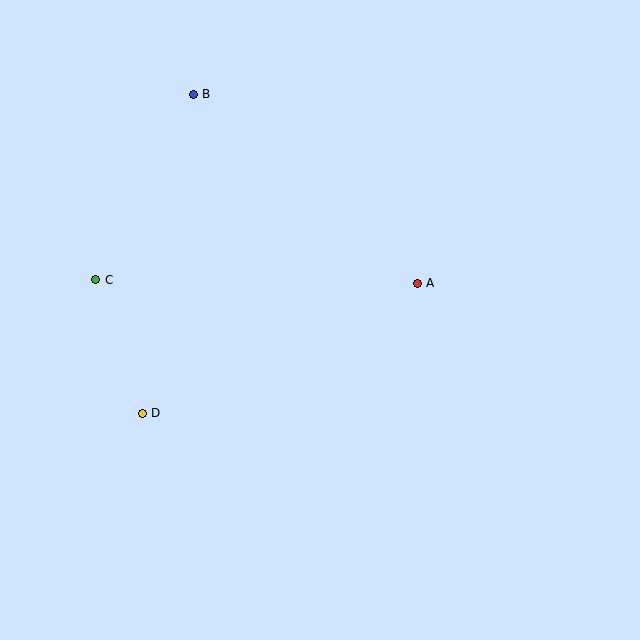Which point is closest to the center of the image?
Point A at (417, 283) is closest to the center.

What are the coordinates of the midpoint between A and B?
The midpoint between A and B is at (305, 189).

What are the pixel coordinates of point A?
Point A is at (417, 283).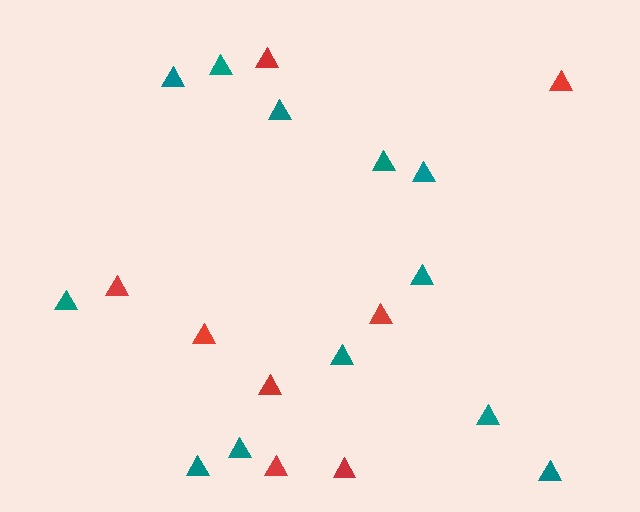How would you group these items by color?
There are 2 groups: one group of teal triangles (12) and one group of red triangles (8).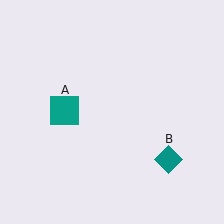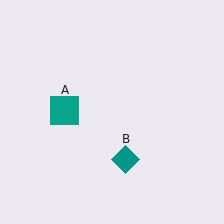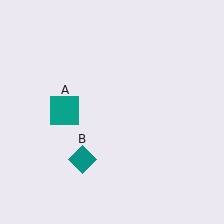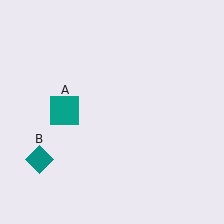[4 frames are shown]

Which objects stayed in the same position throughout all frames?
Teal square (object A) remained stationary.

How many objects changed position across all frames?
1 object changed position: teal diamond (object B).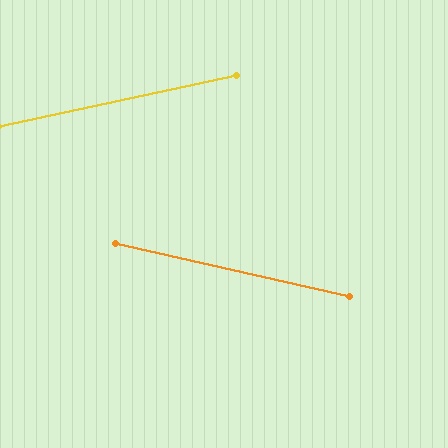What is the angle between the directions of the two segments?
Approximately 25 degrees.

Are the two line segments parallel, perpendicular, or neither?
Neither parallel nor perpendicular — they differ by about 25°.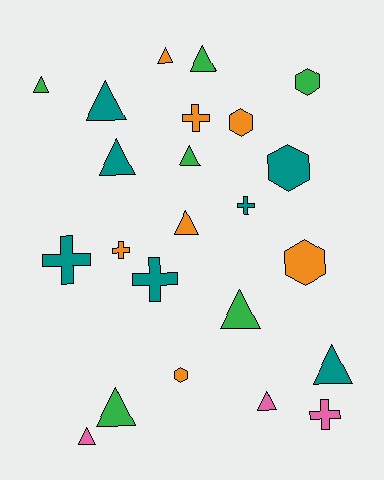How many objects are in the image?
There are 23 objects.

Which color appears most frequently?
Teal, with 7 objects.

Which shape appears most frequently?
Triangle, with 12 objects.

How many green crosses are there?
There are no green crosses.